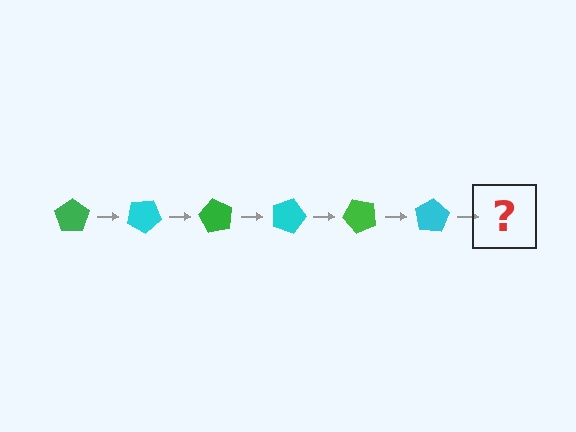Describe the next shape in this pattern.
It should be a green pentagon, rotated 180 degrees from the start.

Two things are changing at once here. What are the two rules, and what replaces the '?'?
The two rules are that it rotates 30 degrees each step and the color cycles through green and cyan. The '?' should be a green pentagon, rotated 180 degrees from the start.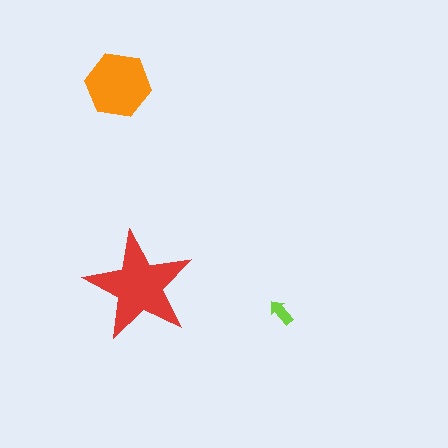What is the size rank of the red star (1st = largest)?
1st.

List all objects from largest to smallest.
The red star, the orange hexagon, the lime arrow.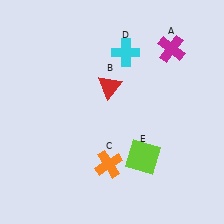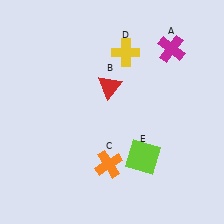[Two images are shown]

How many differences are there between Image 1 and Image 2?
There is 1 difference between the two images.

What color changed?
The cross (D) changed from cyan in Image 1 to yellow in Image 2.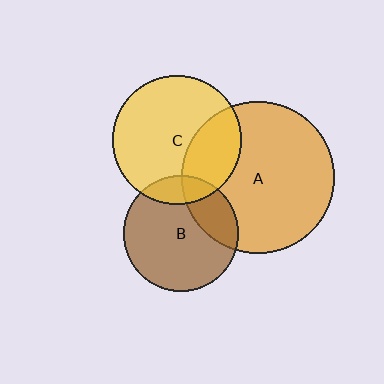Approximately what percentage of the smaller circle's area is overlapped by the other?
Approximately 15%.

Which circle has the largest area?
Circle A (orange).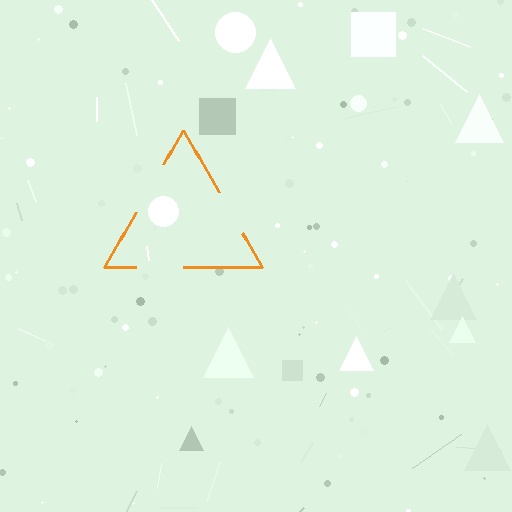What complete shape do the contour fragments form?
The contour fragments form a triangle.